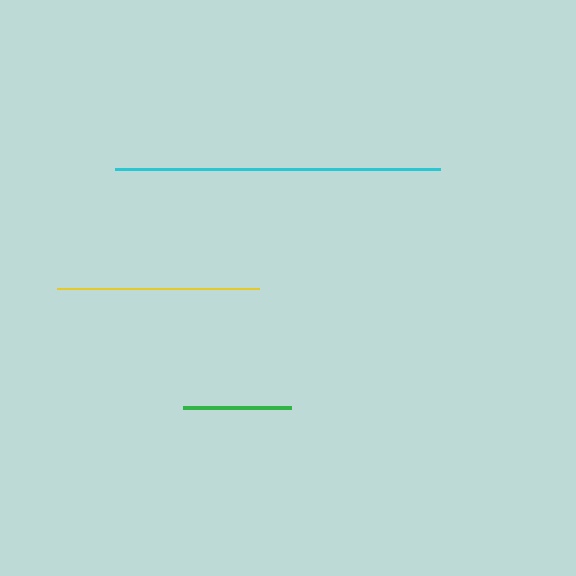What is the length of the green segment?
The green segment is approximately 107 pixels long.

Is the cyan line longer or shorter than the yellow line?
The cyan line is longer than the yellow line.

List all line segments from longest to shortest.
From longest to shortest: cyan, yellow, green.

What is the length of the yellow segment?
The yellow segment is approximately 202 pixels long.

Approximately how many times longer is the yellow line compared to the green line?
The yellow line is approximately 1.9 times the length of the green line.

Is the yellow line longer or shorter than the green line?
The yellow line is longer than the green line.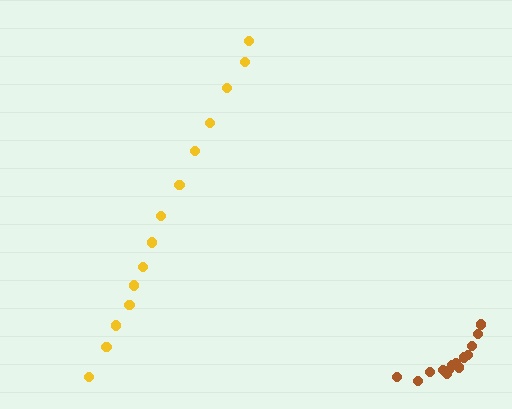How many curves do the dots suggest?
There are 2 distinct paths.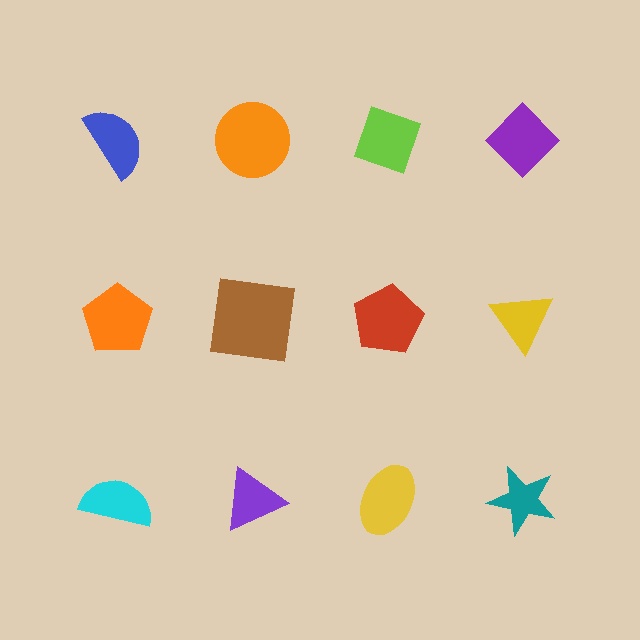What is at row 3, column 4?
A teal star.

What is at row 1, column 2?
An orange circle.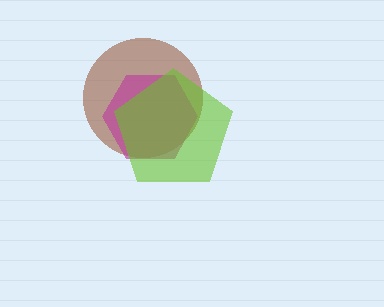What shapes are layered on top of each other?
The layered shapes are: a brown circle, a magenta hexagon, a lime pentagon.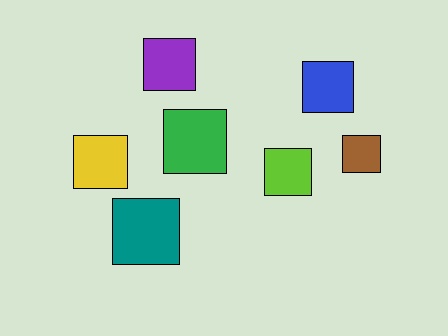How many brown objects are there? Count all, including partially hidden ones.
There is 1 brown object.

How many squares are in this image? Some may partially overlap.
There are 7 squares.